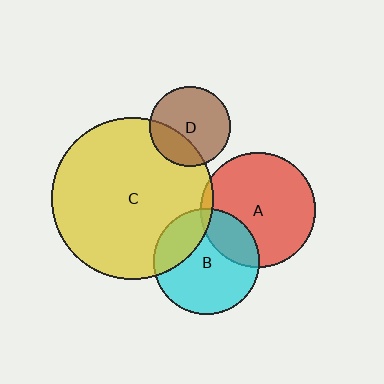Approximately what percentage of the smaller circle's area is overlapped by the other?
Approximately 25%.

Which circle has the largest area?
Circle C (yellow).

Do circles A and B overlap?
Yes.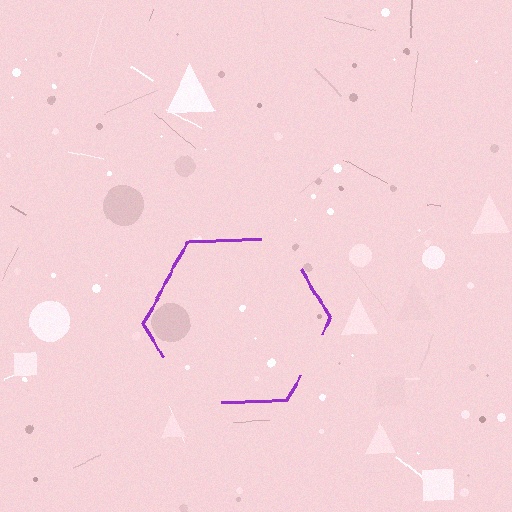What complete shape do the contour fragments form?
The contour fragments form a hexagon.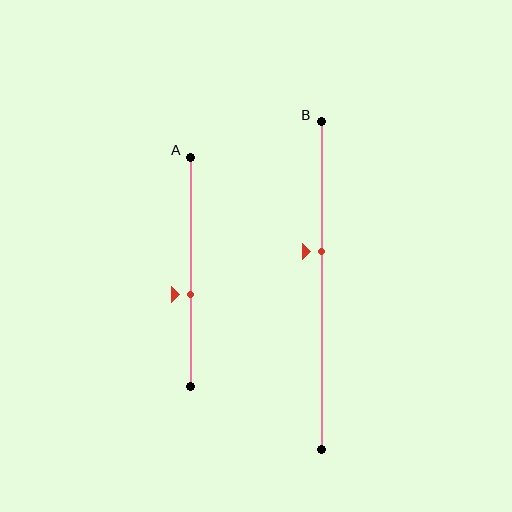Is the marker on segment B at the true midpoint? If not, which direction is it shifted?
No, the marker on segment B is shifted upward by about 10% of the segment length.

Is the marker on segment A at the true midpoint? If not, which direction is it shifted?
No, the marker on segment A is shifted downward by about 10% of the segment length.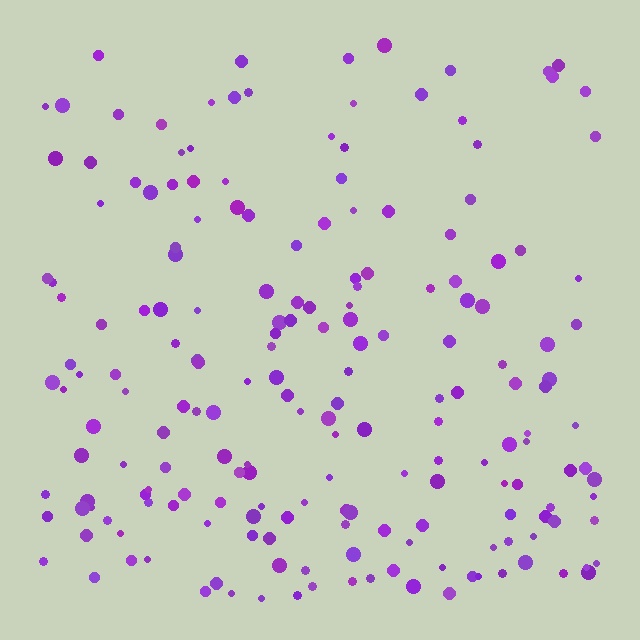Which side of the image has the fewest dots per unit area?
The top.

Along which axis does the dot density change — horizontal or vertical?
Vertical.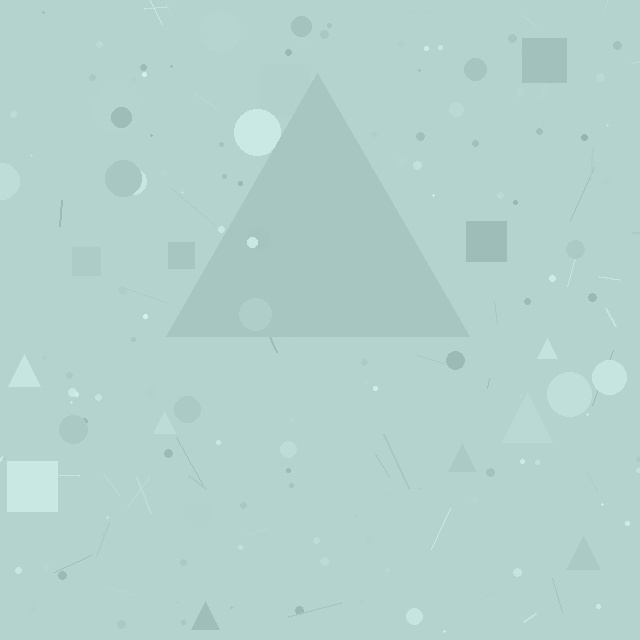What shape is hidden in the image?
A triangle is hidden in the image.